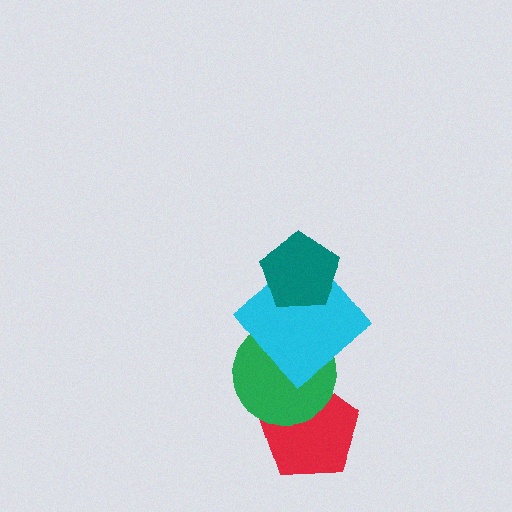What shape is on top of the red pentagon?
The green circle is on top of the red pentagon.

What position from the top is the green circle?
The green circle is 3rd from the top.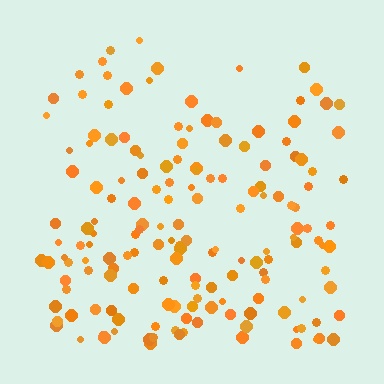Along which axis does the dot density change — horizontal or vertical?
Vertical.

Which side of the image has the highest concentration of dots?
The bottom.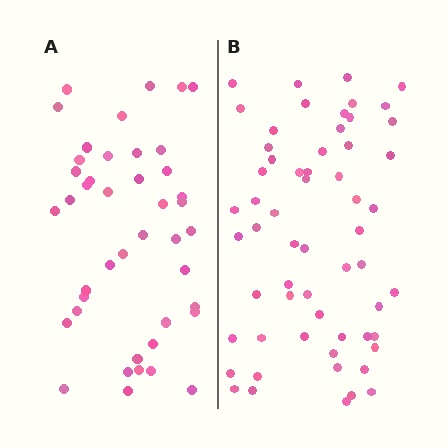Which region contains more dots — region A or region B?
Region B (the right region) has more dots.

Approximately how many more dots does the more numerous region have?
Region B has approximately 15 more dots than region A.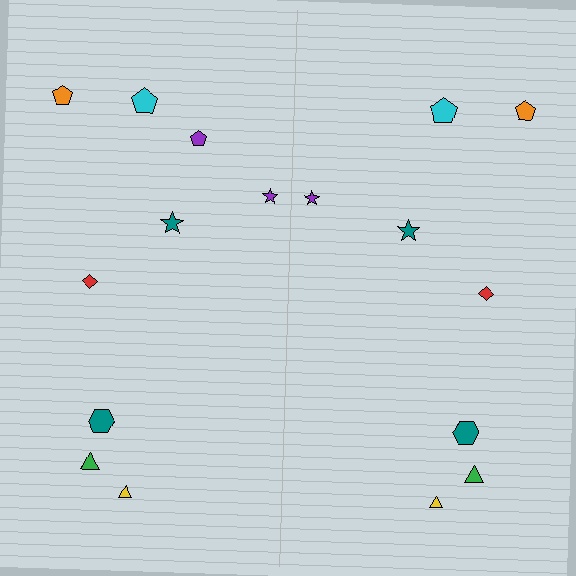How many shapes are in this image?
There are 17 shapes in this image.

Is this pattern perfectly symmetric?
No, the pattern is not perfectly symmetric. A purple pentagon is missing from the right side.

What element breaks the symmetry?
A purple pentagon is missing from the right side.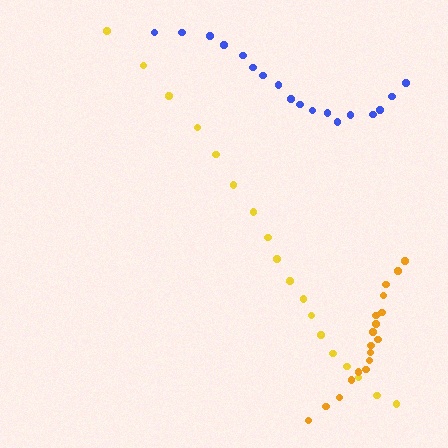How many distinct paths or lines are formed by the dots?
There are 3 distinct paths.